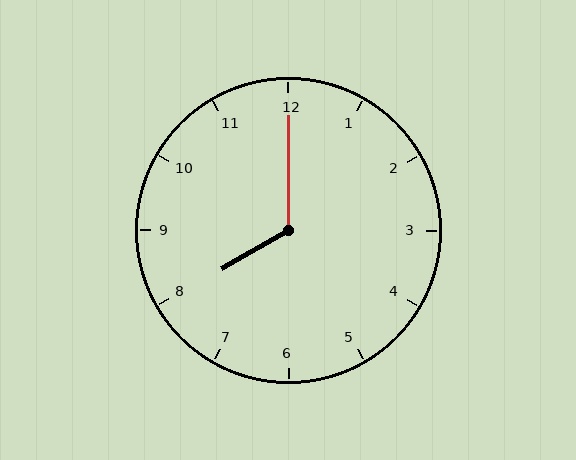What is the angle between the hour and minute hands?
Approximately 120 degrees.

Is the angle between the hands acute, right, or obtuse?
It is obtuse.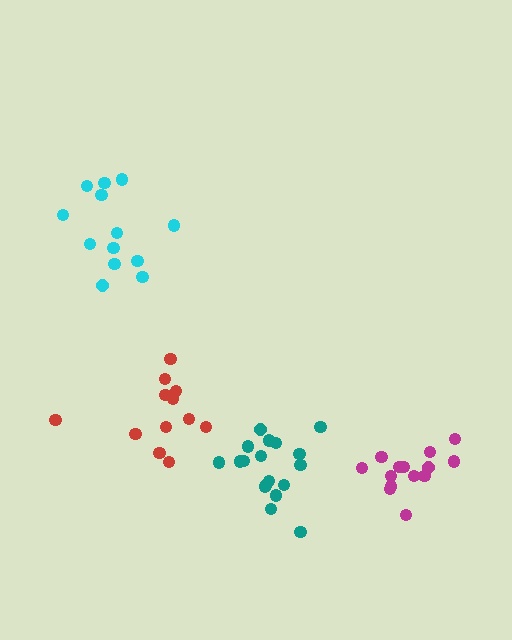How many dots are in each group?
Group 1: 18 dots, Group 2: 13 dots, Group 3: 14 dots, Group 4: 12 dots (57 total).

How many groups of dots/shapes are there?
There are 4 groups.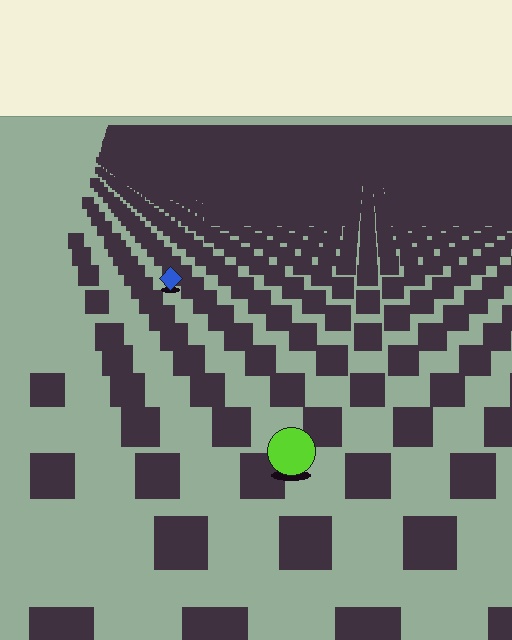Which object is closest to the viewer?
The lime circle is closest. The texture marks near it are larger and more spread out.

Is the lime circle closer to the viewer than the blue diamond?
Yes. The lime circle is closer — you can tell from the texture gradient: the ground texture is coarser near it.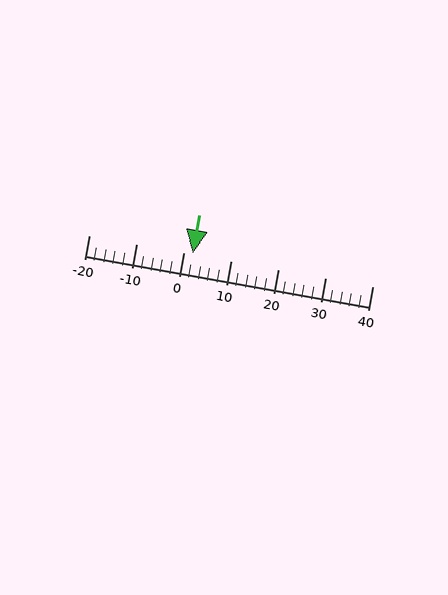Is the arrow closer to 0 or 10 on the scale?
The arrow is closer to 0.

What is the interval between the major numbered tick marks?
The major tick marks are spaced 10 units apart.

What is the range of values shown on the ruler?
The ruler shows values from -20 to 40.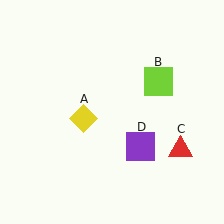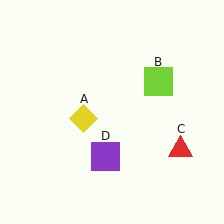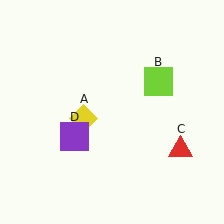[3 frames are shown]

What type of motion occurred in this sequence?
The purple square (object D) rotated clockwise around the center of the scene.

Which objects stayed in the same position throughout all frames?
Yellow diamond (object A) and lime square (object B) and red triangle (object C) remained stationary.